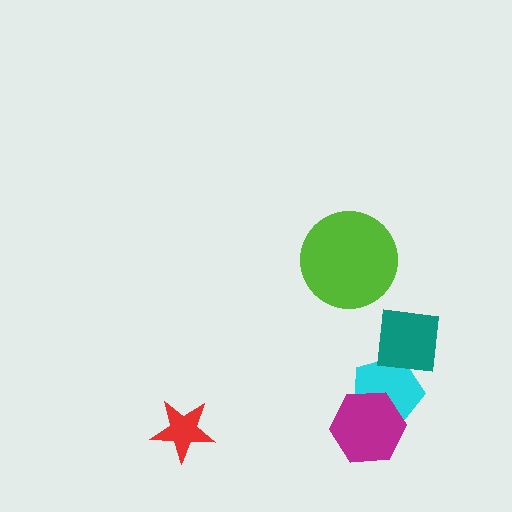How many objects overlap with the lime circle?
0 objects overlap with the lime circle.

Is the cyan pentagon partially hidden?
Yes, it is partially covered by another shape.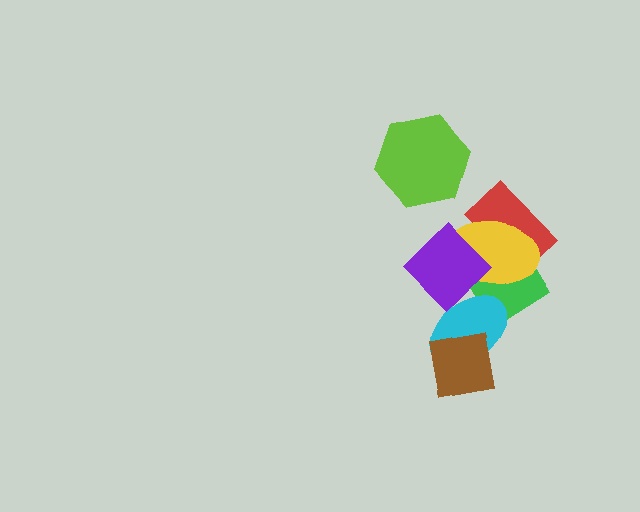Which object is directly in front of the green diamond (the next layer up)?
The yellow ellipse is directly in front of the green diamond.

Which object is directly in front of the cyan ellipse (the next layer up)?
The purple diamond is directly in front of the cyan ellipse.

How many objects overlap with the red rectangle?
3 objects overlap with the red rectangle.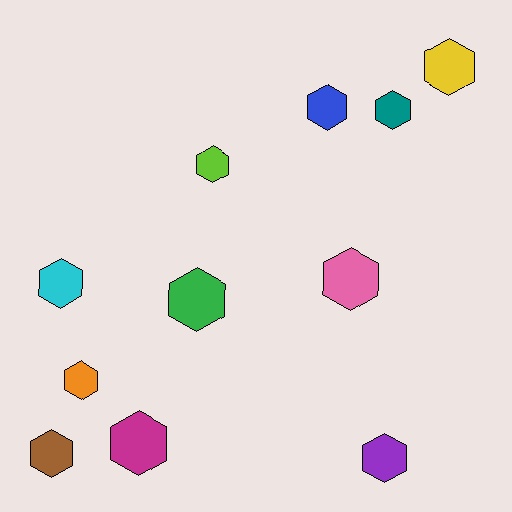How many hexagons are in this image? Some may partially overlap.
There are 11 hexagons.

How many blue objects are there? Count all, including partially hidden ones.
There is 1 blue object.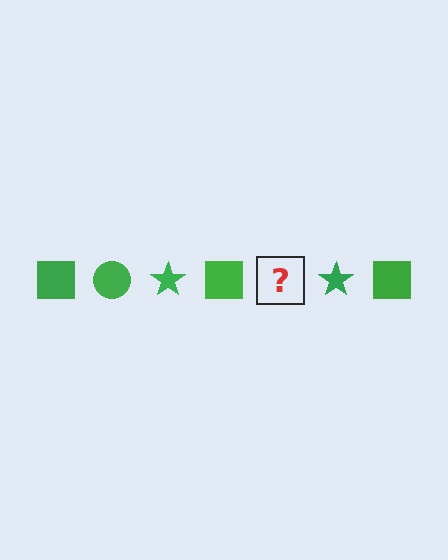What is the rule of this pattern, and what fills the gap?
The rule is that the pattern cycles through square, circle, star shapes in green. The gap should be filled with a green circle.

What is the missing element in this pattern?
The missing element is a green circle.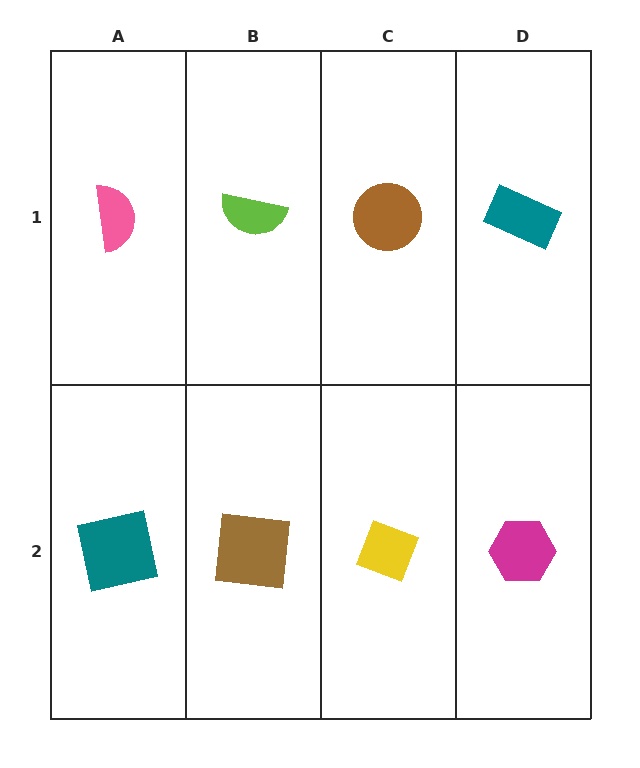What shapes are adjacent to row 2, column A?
A pink semicircle (row 1, column A), a brown square (row 2, column B).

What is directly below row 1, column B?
A brown square.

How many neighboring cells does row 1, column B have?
3.